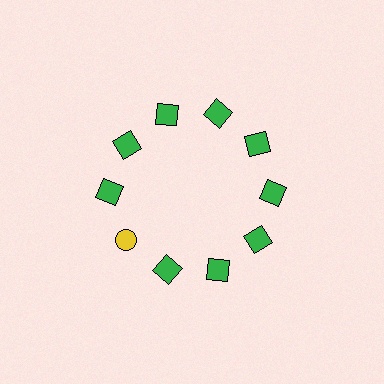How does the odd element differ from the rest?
It differs in both color (yellow instead of green) and shape (circle instead of square).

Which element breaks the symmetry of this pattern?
The yellow circle at roughly the 8 o'clock position breaks the symmetry. All other shapes are green squares.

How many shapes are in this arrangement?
There are 10 shapes arranged in a ring pattern.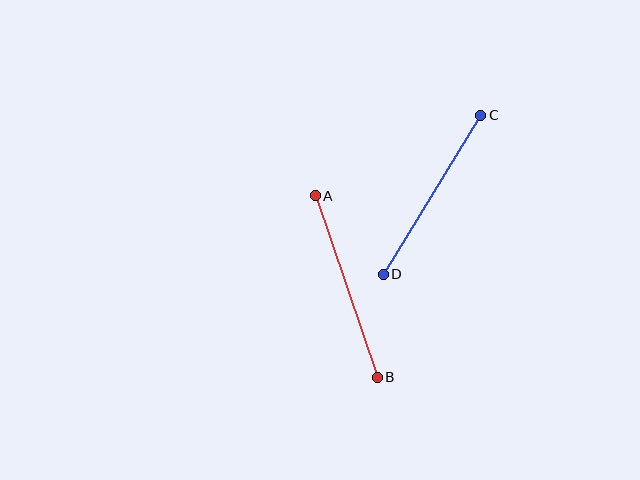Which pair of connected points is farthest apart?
Points A and B are farthest apart.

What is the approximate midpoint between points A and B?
The midpoint is at approximately (346, 286) pixels.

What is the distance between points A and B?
The distance is approximately 192 pixels.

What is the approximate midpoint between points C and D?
The midpoint is at approximately (432, 195) pixels.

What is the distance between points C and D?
The distance is approximately 187 pixels.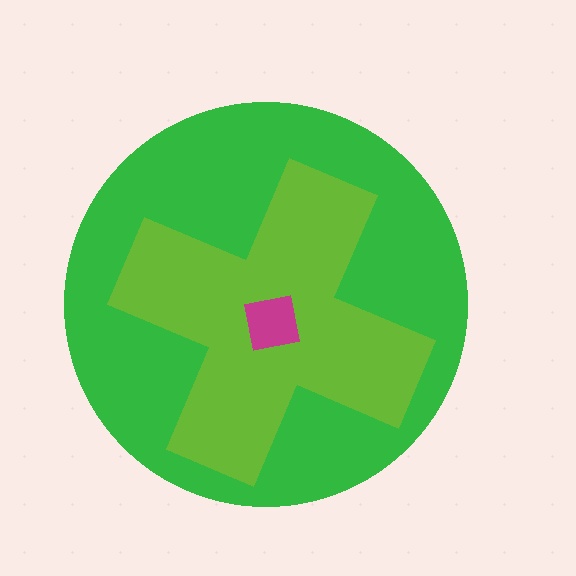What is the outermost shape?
The green circle.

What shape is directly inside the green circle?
The lime cross.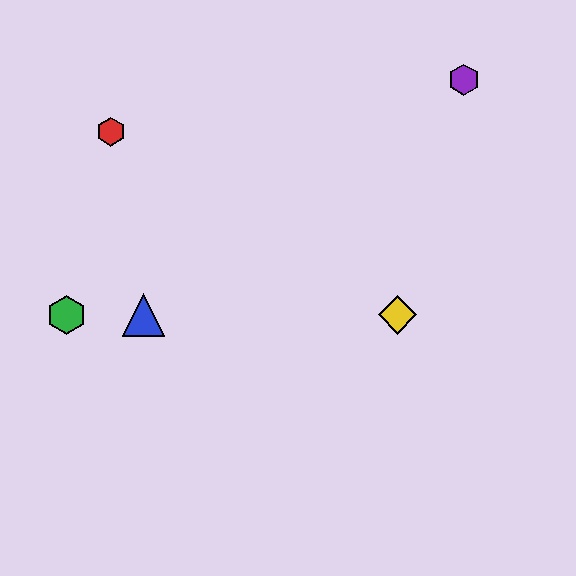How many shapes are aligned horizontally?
3 shapes (the blue triangle, the green hexagon, the yellow diamond) are aligned horizontally.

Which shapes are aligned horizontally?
The blue triangle, the green hexagon, the yellow diamond are aligned horizontally.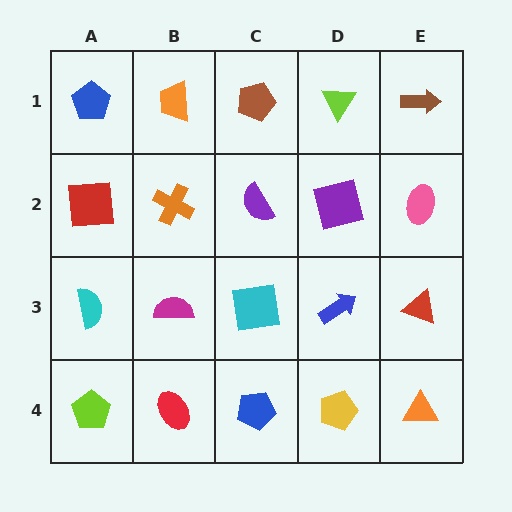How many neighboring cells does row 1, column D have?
3.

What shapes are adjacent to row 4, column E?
A red triangle (row 3, column E), a yellow pentagon (row 4, column D).